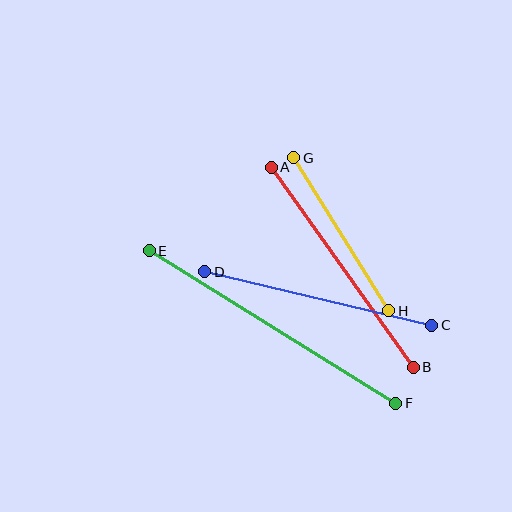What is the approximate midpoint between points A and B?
The midpoint is at approximately (342, 267) pixels.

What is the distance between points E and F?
The distance is approximately 290 pixels.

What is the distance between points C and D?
The distance is approximately 233 pixels.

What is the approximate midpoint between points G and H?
The midpoint is at approximately (341, 234) pixels.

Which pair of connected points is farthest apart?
Points E and F are farthest apart.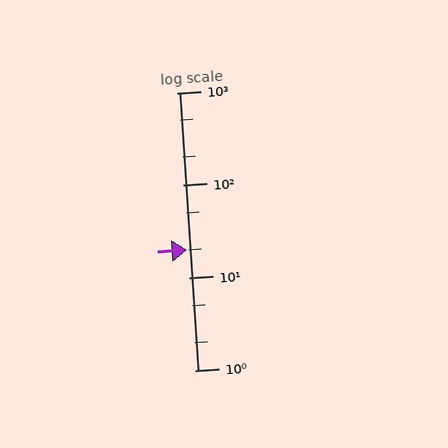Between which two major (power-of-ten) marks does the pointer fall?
The pointer is between 10 and 100.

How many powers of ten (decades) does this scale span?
The scale spans 3 decades, from 1 to 1000.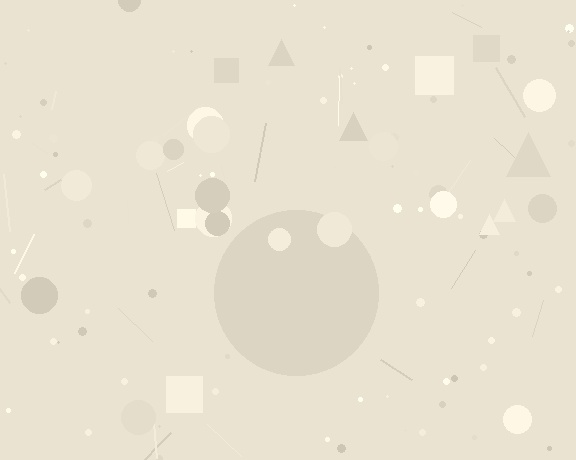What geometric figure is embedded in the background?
A circle is embedded in the background.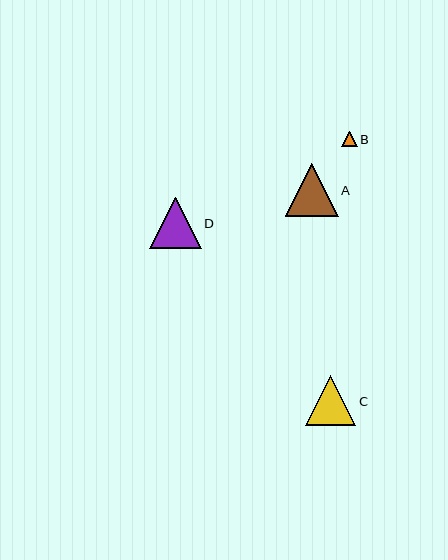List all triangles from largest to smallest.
From largest to smallest: A, D, C, B.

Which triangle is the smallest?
Triangle B is the smallest with a size of approximately 15 pixels.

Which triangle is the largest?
Triangle A is the largest with a size of approximately 52 pixels.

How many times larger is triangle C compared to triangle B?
Triangle C is approximately 3.3 times the size of triangle B.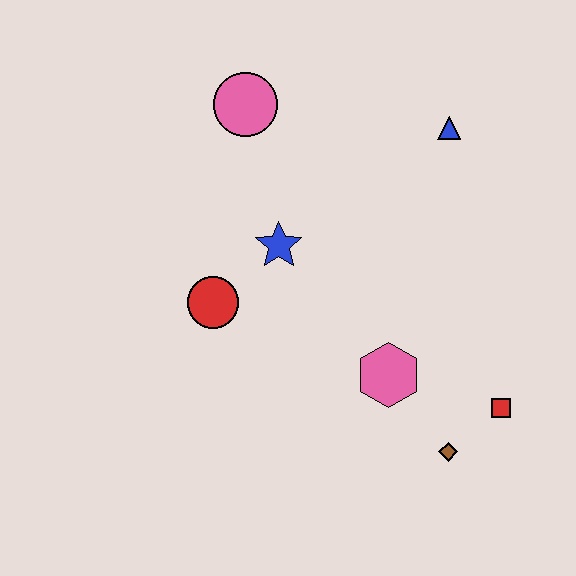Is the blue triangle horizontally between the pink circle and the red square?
Yes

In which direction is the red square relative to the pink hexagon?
The red square is to the right of the pink hexagon.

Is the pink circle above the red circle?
Yes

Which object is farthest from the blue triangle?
The brown diamond is farthest from the blue triangle.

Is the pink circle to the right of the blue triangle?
No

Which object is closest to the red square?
The brown diamond is closest to the red square.